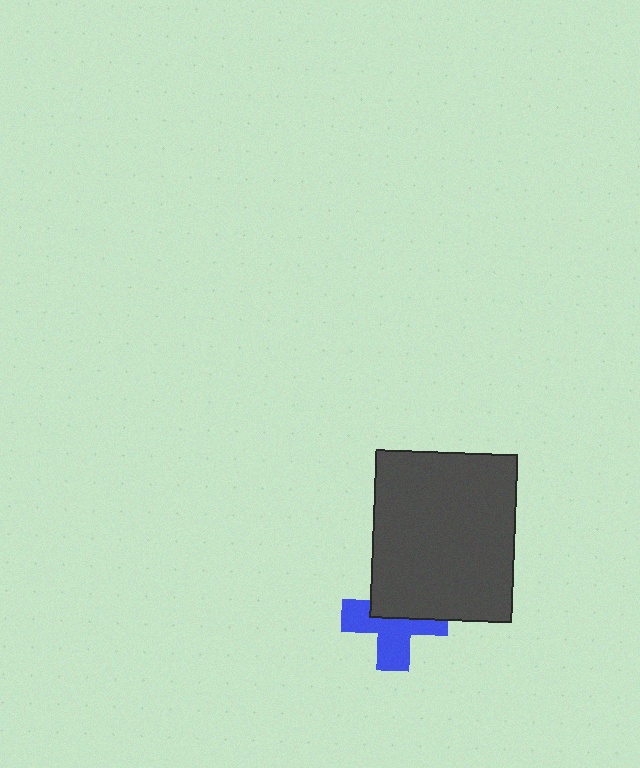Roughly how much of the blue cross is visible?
About half of it is visible (roughly 57%).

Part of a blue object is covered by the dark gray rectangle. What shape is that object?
It is a cross.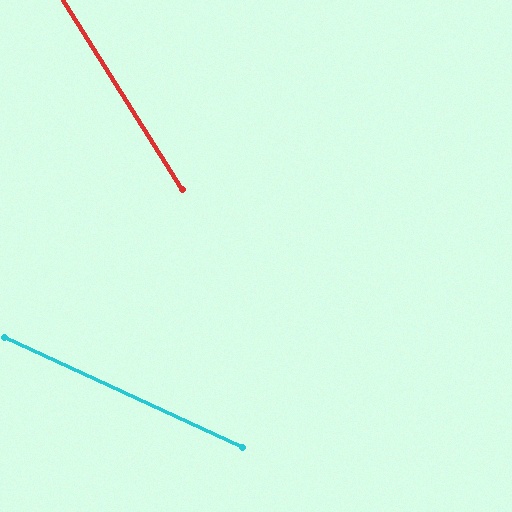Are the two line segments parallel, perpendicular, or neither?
Neither parallel nor perpendicular — they differ by about 33°.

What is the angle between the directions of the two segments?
Approximately 33 degrees.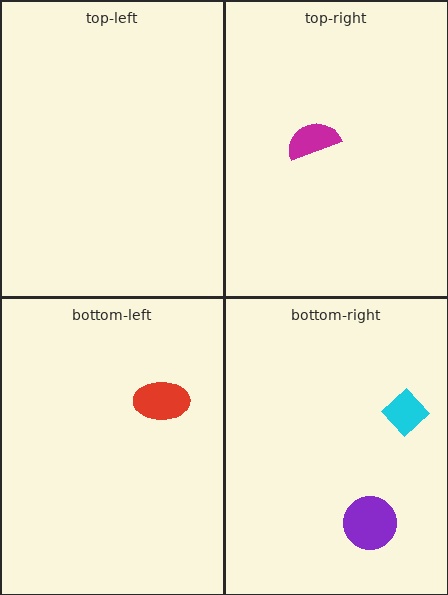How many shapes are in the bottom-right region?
2.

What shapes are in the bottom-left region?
The red ellipse.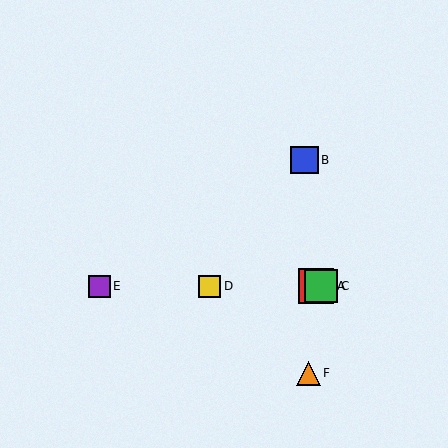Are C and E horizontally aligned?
Yes, both are at y≈286.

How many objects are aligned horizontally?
4 objects (A, C, D, E) are aligned horizontally.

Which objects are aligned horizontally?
Objects A, C, D, E are aligned horizontally.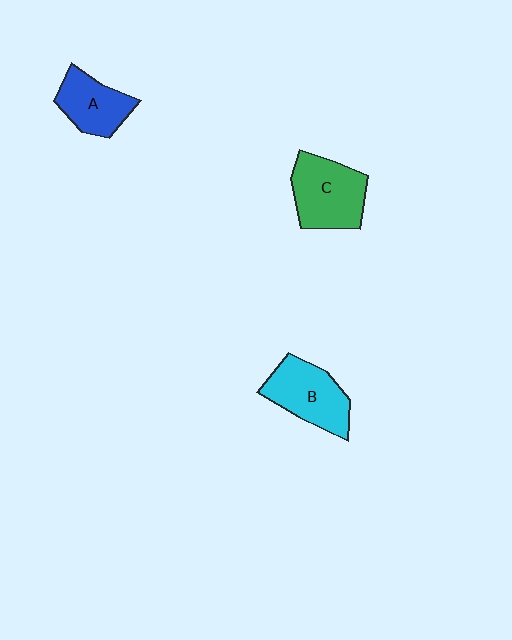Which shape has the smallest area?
Shape A (blue).